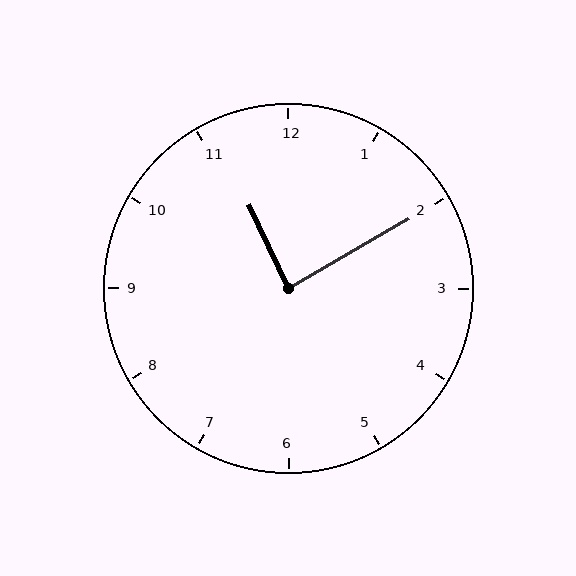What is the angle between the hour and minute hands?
Approximately 85 degrees.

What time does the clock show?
11:10.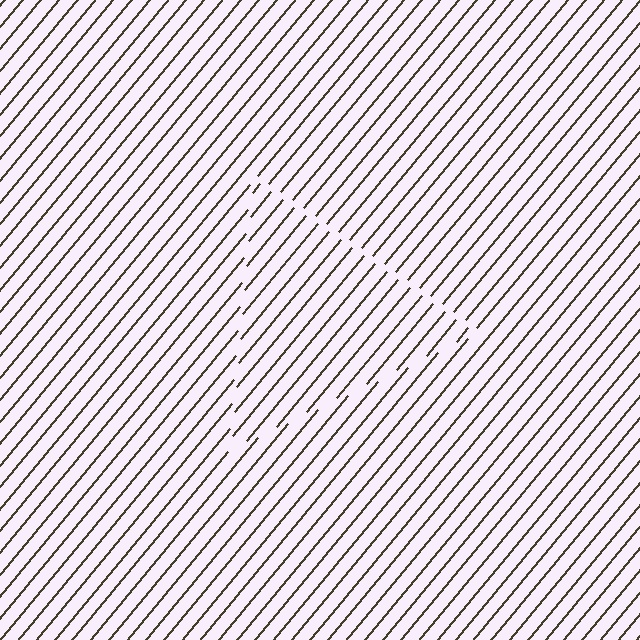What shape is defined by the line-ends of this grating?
An illusory triangle. The interior of the shape contains the same grating, shifted by half a period — the contour is defined by the phase discontinuity where line-ends from the inner and outer gratings abut.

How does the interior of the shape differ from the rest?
The interior of the shape contains the same grating, shifted by half a period — the contour is defined by the phase discontinuity where line-ends from the inner and outer gratings abut.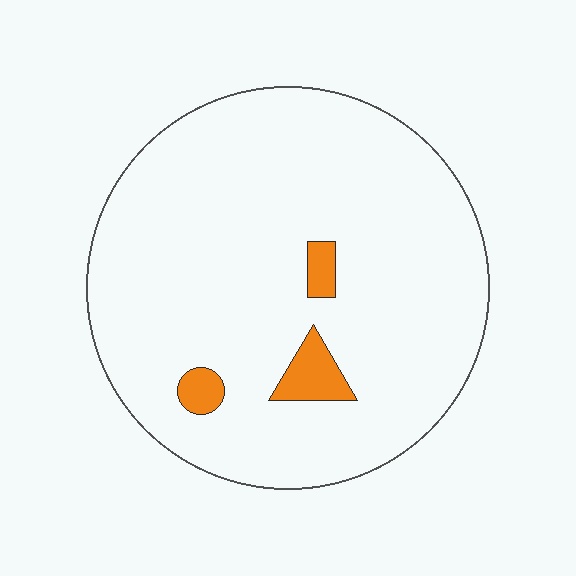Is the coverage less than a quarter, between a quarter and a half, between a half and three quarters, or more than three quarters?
Less than a quarter.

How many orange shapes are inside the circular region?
3.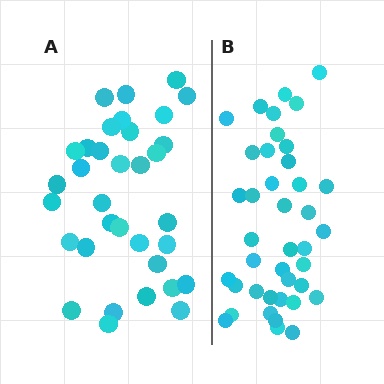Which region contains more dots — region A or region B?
Region B (the right region) has more dots.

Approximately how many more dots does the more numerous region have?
Region B has about 6 more dots than region A.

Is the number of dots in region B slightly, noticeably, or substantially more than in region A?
Region B has only slightly more — the two regions are fairly close. The ratio is roughly 1.2 to 1.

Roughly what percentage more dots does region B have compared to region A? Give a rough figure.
About 20% more.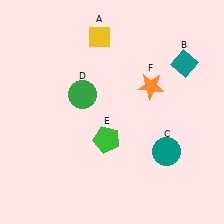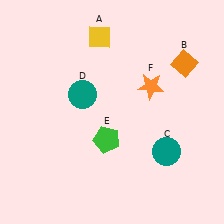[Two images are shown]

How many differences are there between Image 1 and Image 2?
There are 2 differences between the two images.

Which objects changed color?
B changed from teal to orange. D changed from green to teal.